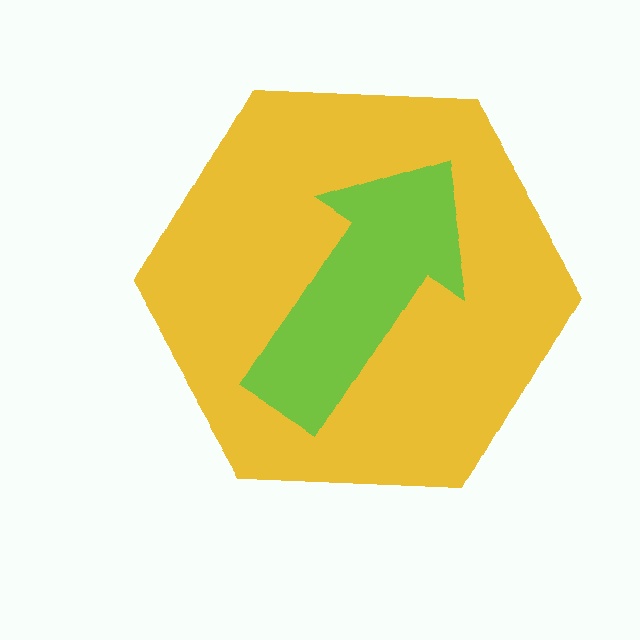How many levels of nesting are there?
2.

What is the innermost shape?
The lime arrow.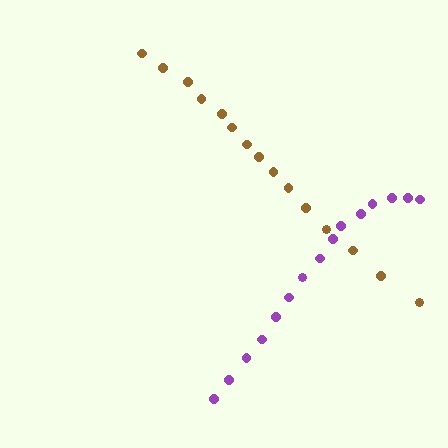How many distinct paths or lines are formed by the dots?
There are 2 distinct paths.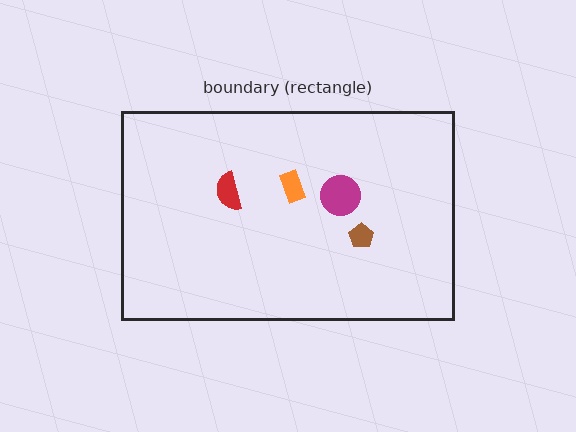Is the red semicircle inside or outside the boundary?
Inside.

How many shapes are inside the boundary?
4 inside, 0 outside.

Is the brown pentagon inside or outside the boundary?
Inside.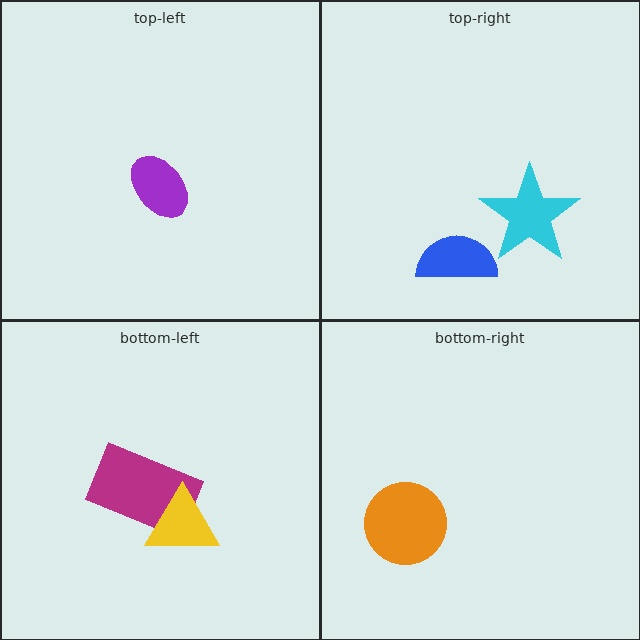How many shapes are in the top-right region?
2.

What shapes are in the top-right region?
The cyan star, the blue semicircle.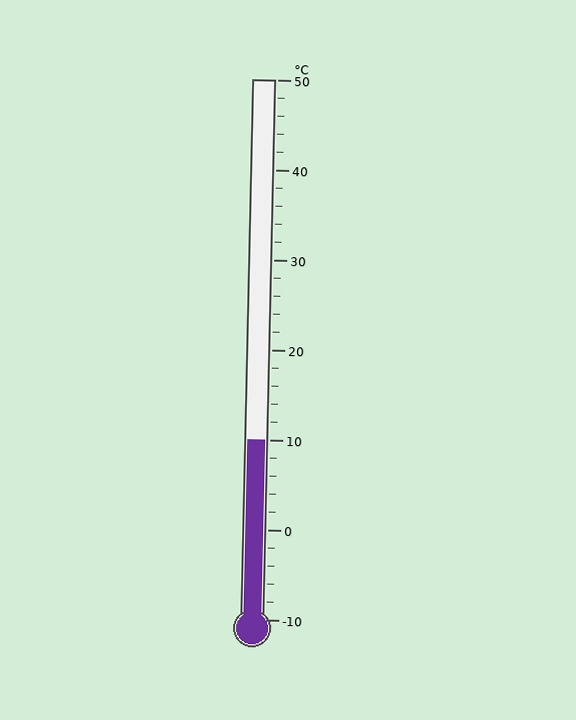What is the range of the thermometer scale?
The thermometer scale ranges from -10°C to 50°C.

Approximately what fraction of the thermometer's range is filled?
The thermometer is filled to approximately 35% of its range.